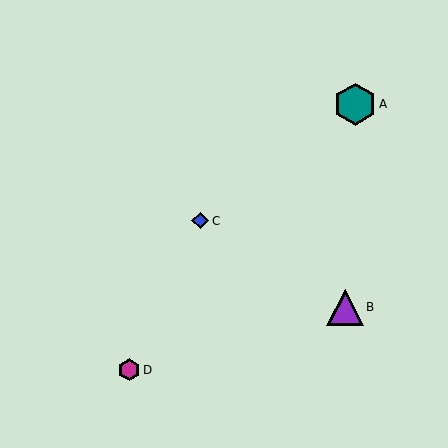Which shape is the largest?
The teal hexagon (labeled A) is the largest.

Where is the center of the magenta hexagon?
The center of the magenta hexagon is at (129, 370).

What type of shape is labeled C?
Shape C is a blue diamond.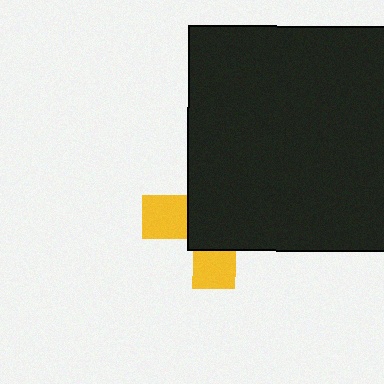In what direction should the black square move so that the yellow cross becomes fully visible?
The black square should move toward the upper-right. That is the shortest direction to clear the overlap and leave the yellow cross fully visible.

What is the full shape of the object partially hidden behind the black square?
The partially hidden object is a yellow cross.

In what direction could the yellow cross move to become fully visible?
The yellow cross could move toward the lower-left. That would shift it out from behind the black square entirely.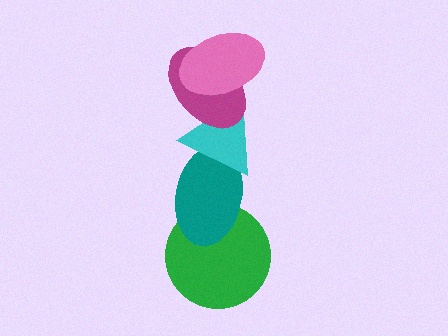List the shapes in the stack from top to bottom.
From top to bottom: the pink ellipse, the magenta ellipse, the cyan triangle, the teal ellipse, the green circle.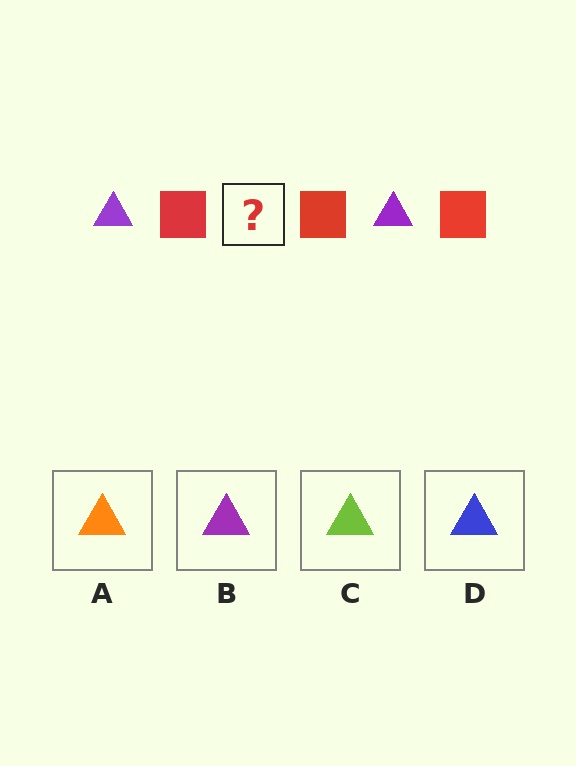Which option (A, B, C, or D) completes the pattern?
B.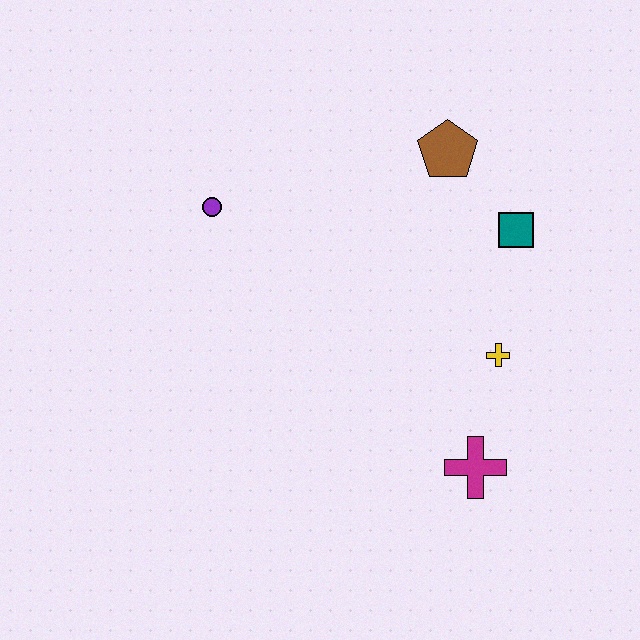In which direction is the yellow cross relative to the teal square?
The yellow cross is below the teal square.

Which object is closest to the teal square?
The brown pentagon is closest to the teal square.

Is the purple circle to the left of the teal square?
Yes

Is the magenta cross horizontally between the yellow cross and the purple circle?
Yes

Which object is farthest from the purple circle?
The magenta cross is farthest from the purple circle.